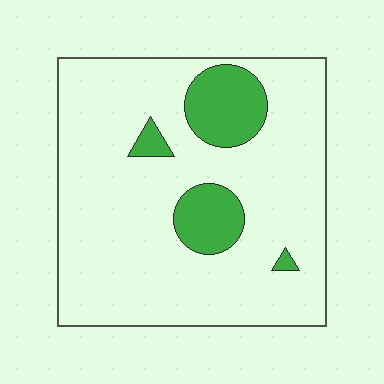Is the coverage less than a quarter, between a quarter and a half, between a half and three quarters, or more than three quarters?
Less than a quarter.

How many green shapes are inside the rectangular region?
4.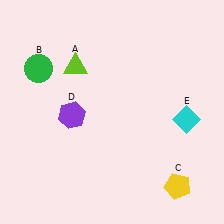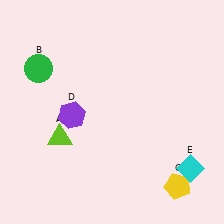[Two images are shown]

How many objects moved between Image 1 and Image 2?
2 objects moved between the two images.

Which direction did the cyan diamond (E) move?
The cyan diamond (E) moved down.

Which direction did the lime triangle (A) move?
The lime triangle (A) moved down.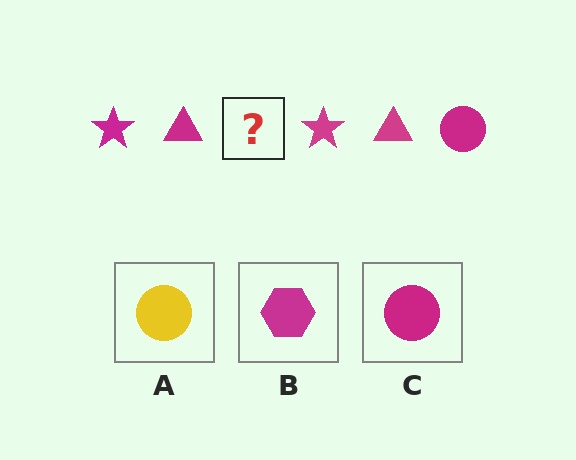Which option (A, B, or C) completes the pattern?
C.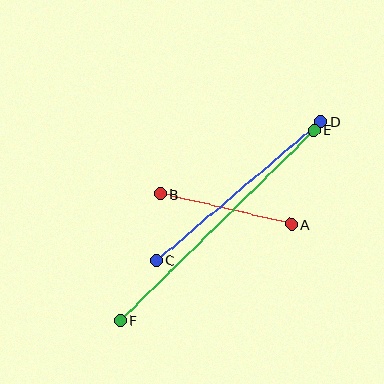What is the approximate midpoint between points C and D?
The midpoint is at approximately (238, 191) pixels.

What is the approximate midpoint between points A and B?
The midpoint is at approximately (226, 209) pixels.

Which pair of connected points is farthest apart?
Points E and F are farthest apart.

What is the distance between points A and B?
The distance is approximately 134 pixels.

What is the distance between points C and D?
The distance is approximately 215 pixels.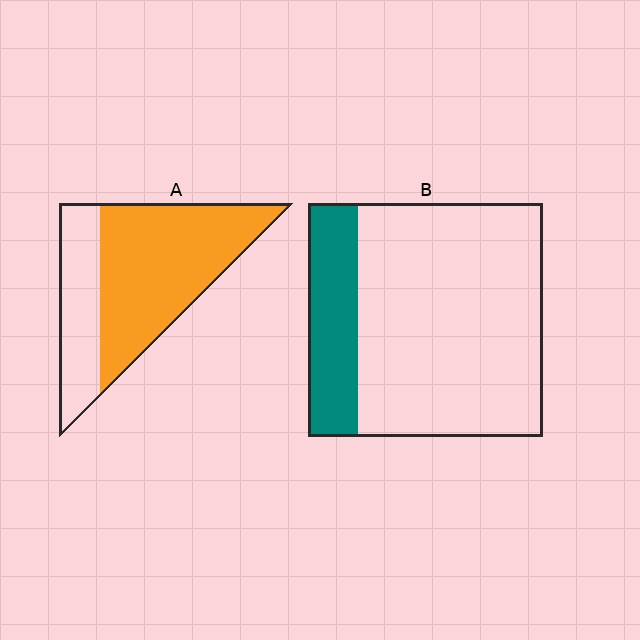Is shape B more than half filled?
No.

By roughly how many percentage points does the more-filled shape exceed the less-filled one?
By roughly 45 percentage points (A over B).